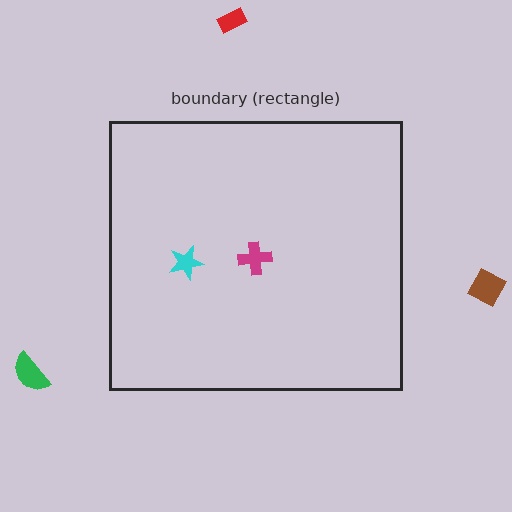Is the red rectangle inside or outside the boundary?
Outside.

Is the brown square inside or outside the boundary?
Outside.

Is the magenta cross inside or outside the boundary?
Inside.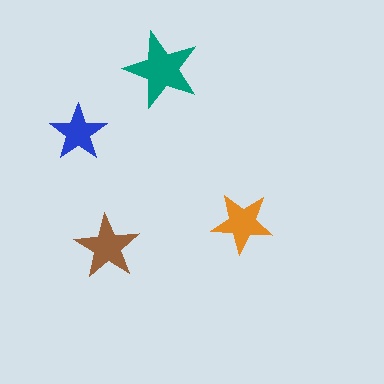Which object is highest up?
The teal star is topmost.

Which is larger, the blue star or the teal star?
The teal one.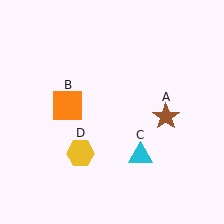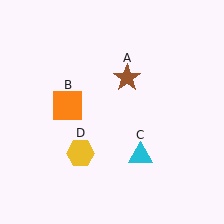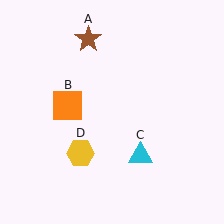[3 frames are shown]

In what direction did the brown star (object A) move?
The brown star (object A) moved up and to the left.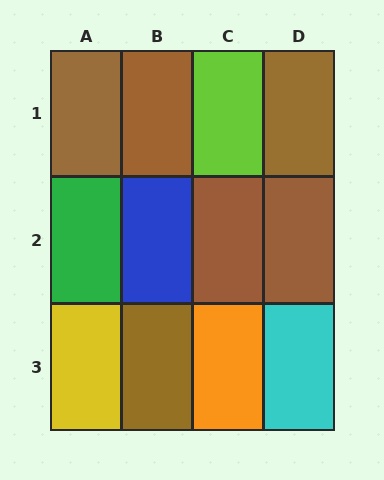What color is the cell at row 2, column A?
Green.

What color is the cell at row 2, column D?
Brown.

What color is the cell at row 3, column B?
Brown.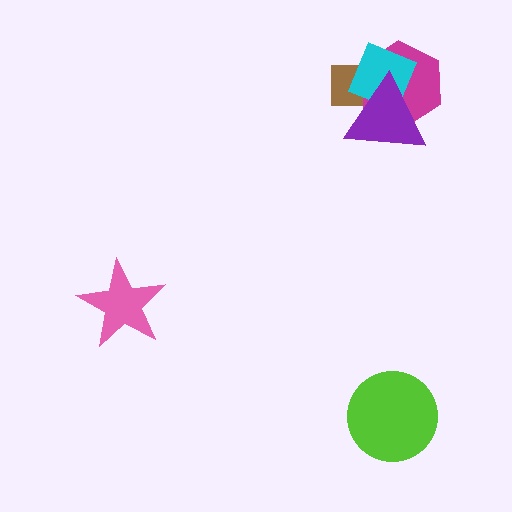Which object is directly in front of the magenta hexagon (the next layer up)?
The cyan diamond is directly in front of the magenta hexagon.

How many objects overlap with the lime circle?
0 objects overlap with the lime circle.